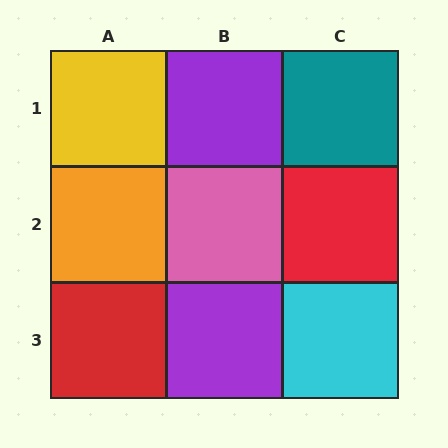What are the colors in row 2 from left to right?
Orange, pink, red.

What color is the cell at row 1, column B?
Purple.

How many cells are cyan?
1 cell is cyan.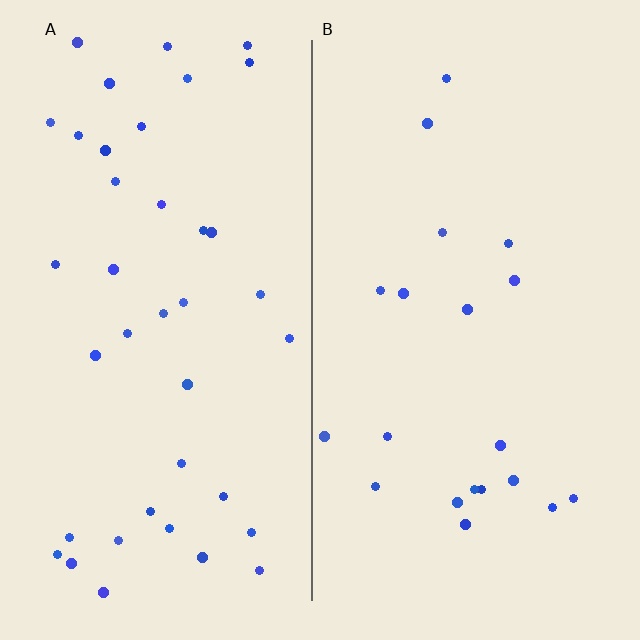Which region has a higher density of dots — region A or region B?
A (the left).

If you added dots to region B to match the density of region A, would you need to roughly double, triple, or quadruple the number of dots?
Approximately double.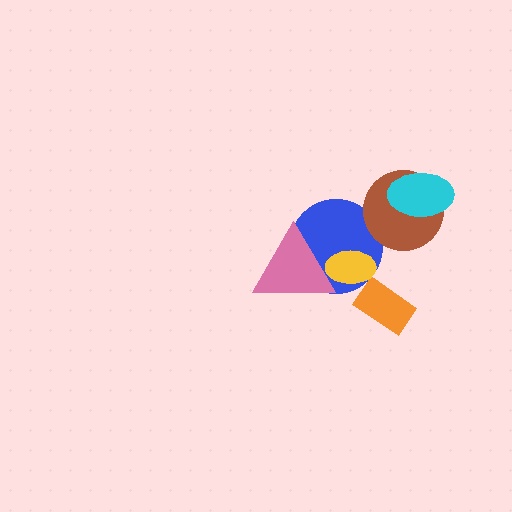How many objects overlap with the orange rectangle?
0 objects overlap with the orange rectangle.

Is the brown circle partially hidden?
Yes, it is partially covered by another shape.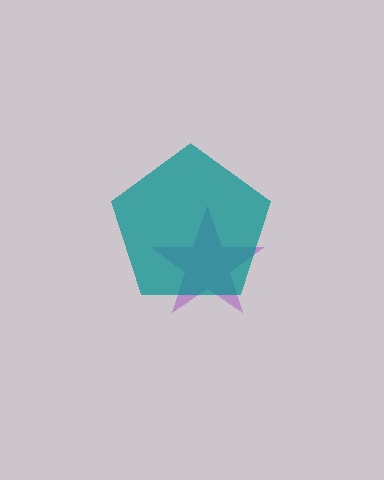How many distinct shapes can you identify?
There are 2 distinct shapes: a purple star, a teal pentagon.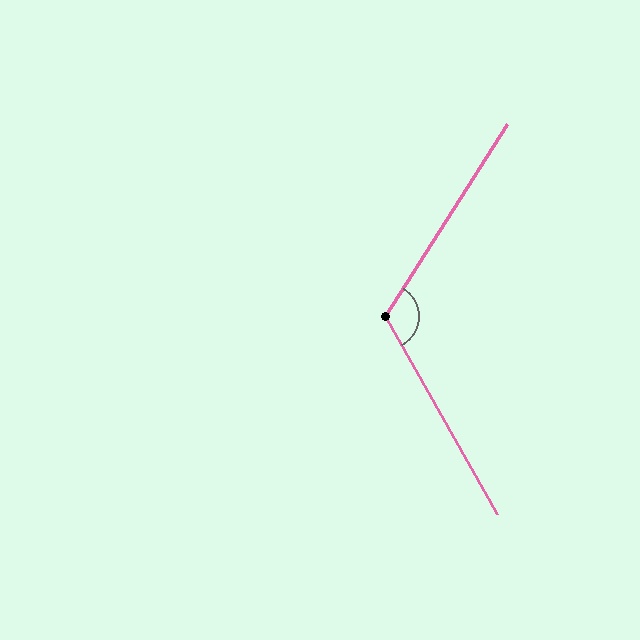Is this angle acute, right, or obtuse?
It is obtuse.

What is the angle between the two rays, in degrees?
Approximately 118 degrees.